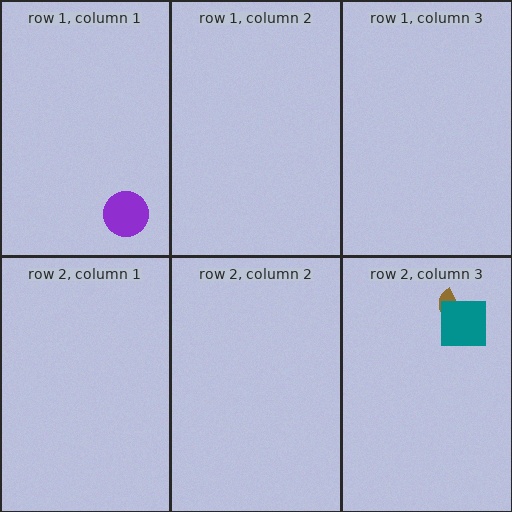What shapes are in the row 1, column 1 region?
The purple circle.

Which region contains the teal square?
The row 2, column 3 region.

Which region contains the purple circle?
The row 1, column 1 region.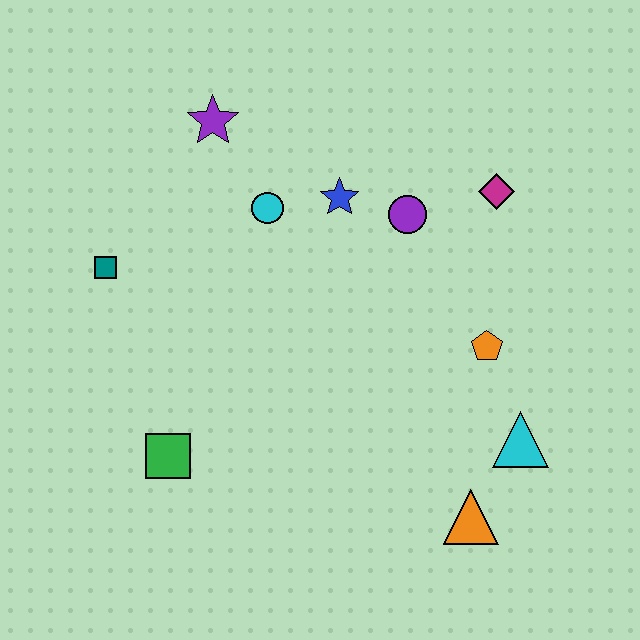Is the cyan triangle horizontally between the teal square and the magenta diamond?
No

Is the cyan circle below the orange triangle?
No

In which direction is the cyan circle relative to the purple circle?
The cyan circle is to the left of the purple circle.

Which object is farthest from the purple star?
The orange triangle is farthest from the purple star.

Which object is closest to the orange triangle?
The cyan triangle is closest to the orange triangle.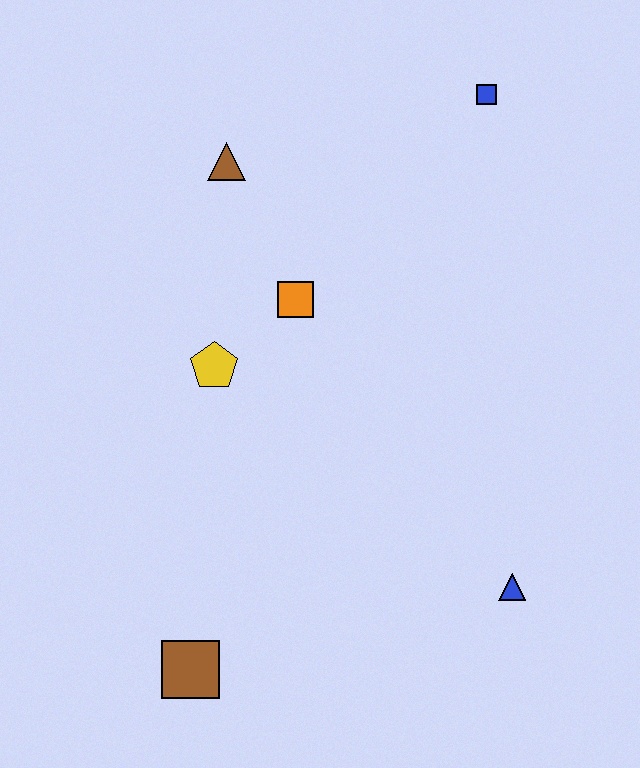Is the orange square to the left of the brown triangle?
No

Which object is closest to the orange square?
The yellow pentagon is closest to the orange square.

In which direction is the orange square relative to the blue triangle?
The orange square is above the blue triangle.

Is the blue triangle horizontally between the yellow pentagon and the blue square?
No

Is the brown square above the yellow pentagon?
No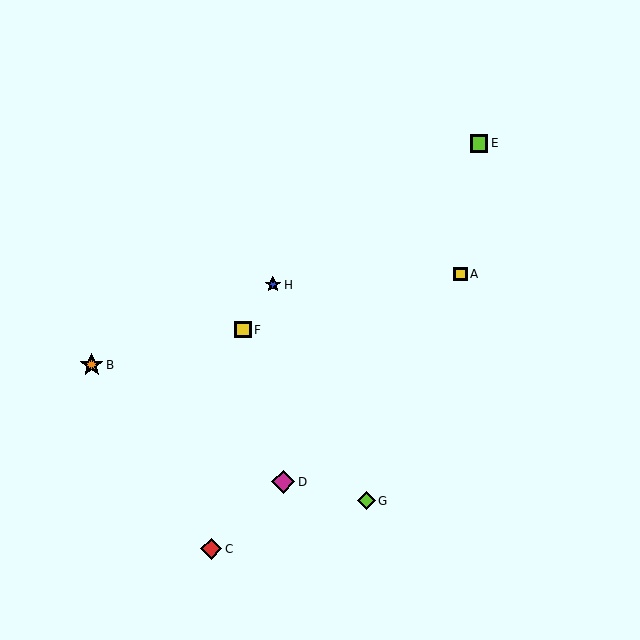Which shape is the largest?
The magenta diamond (labeled D) is the largest.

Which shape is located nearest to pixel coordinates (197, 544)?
The red diamond (labeled C) at (211, 549) is nearest to that location.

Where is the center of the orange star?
The center of the orange star is at (92, 365).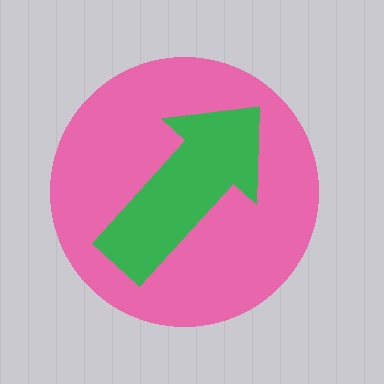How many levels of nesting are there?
2.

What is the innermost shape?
The green arrow.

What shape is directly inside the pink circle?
The green arrow.